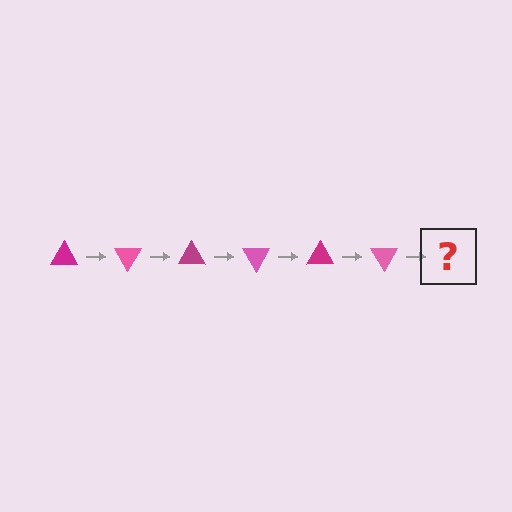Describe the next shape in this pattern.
It should be a magenta triangle, rotated 360 degrees from the start.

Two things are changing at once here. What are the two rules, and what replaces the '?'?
The two rules are that it rotates 60 degrees each step and the color cycles through magenta and pink. The '?' should be a magenta triangle, rotated 360 degrees from the start.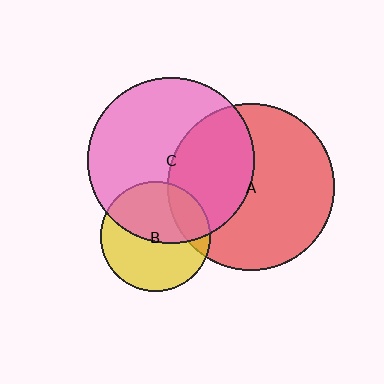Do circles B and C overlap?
Yes.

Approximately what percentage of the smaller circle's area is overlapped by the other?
Approximately 50%.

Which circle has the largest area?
Circle A (red).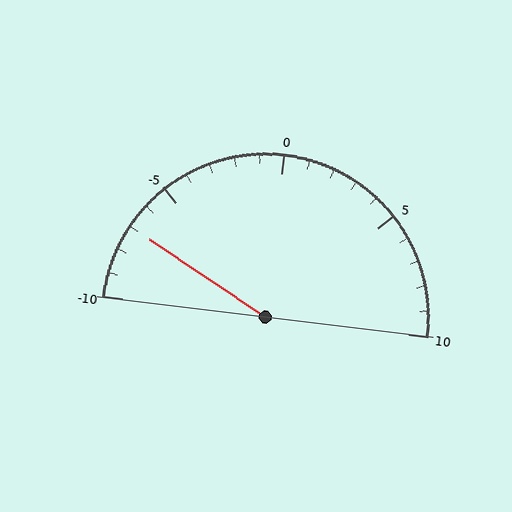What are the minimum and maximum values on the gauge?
The gauge ranges from -10 to 10.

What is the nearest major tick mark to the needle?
The nearest major tick mark is -5.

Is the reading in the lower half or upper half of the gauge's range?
The reading is in the lower half of the range (-10 to 10).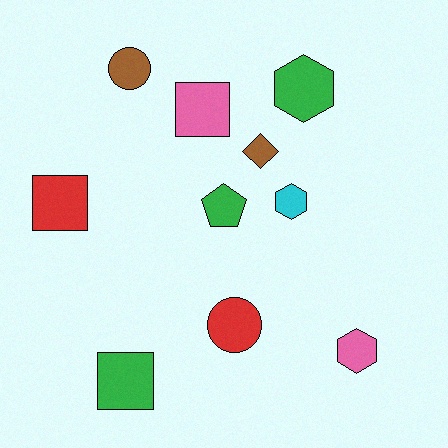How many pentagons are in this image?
There is 1 pentagon.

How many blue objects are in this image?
There are no blue objects.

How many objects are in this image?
There are 10 objects.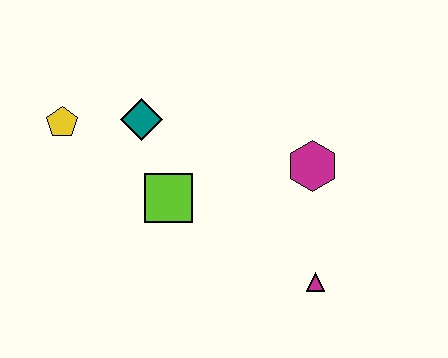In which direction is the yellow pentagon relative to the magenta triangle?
The yellow pentagon is to the left of the magenta triangle.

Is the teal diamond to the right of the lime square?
No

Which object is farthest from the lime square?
The magenta triangle is farthest from the lime square.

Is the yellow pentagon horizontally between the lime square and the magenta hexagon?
No